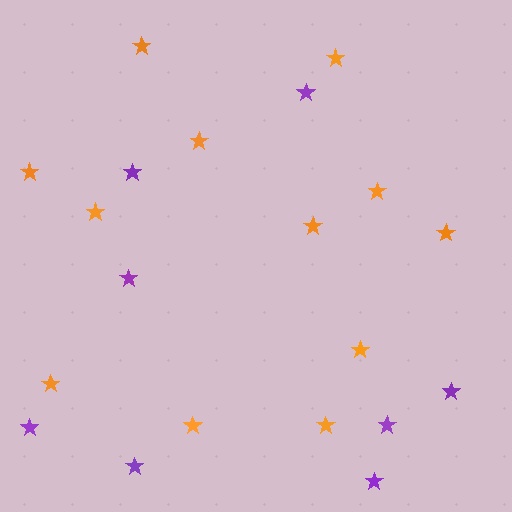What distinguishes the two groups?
There are 2 groups: one group of purple stars (8) and one group of orange stars (12).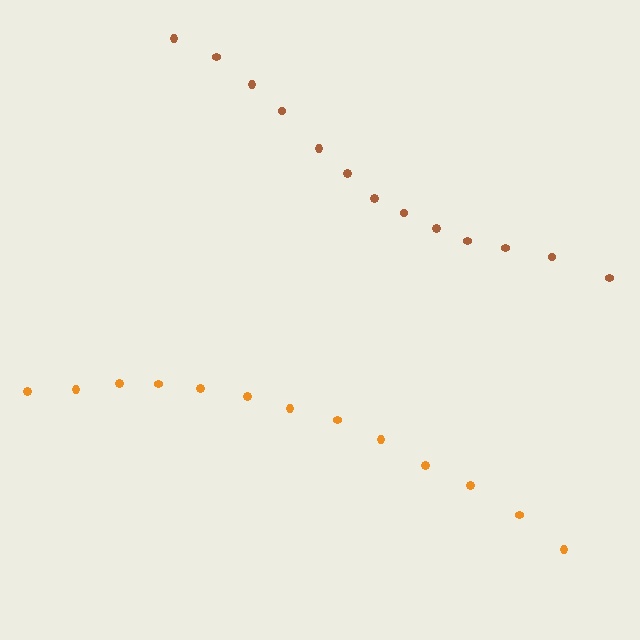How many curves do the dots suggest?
There are 2 distinct paths.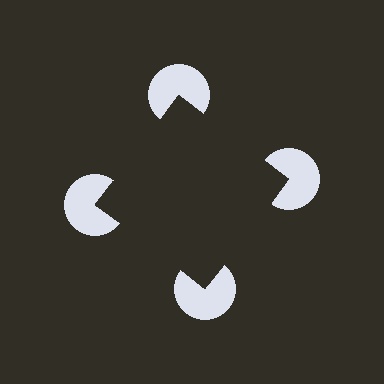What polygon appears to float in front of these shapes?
An illusory square — its edges are inferred from the aligned wedge cuts in the pac-man discs, not physically drawn.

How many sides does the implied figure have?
4 sides.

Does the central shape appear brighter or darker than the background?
It typically appears slightly darker than the background, even though no actual brightness change is drawn.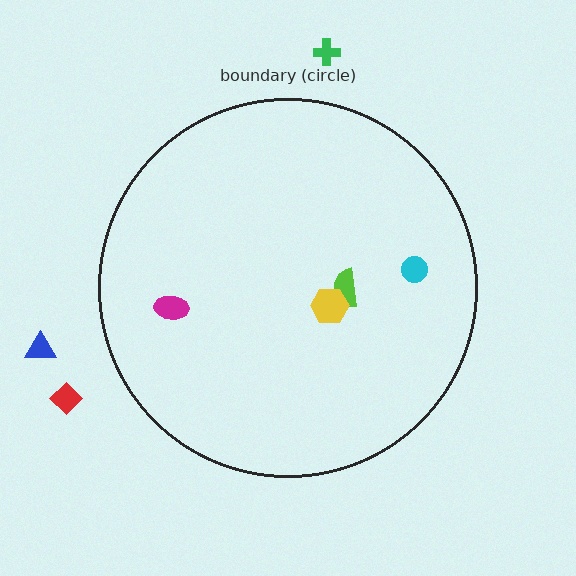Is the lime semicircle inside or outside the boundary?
Inside.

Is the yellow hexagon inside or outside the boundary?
Inside.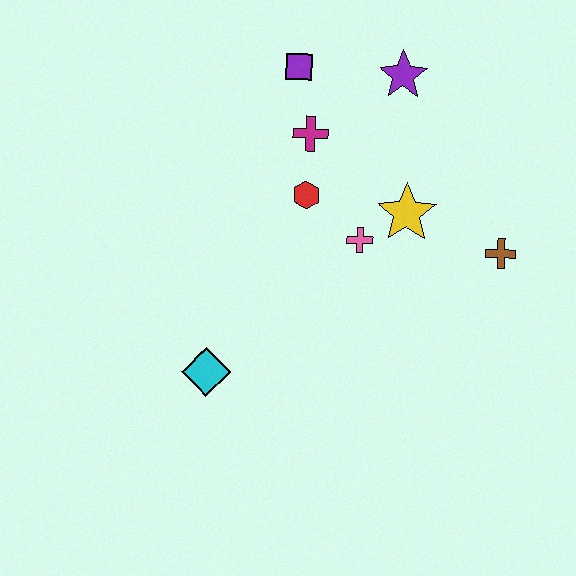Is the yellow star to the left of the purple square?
No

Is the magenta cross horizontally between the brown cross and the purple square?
Yes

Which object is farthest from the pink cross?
The cyan diamond is farthest from the pink cross.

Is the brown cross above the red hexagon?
No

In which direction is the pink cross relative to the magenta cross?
The pink cross is below the magenta cross.